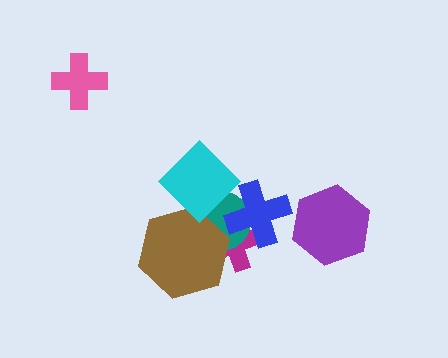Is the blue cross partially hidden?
Yes, it is partially covered by another shape.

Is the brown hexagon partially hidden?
Yes, it is partially covered by another shape.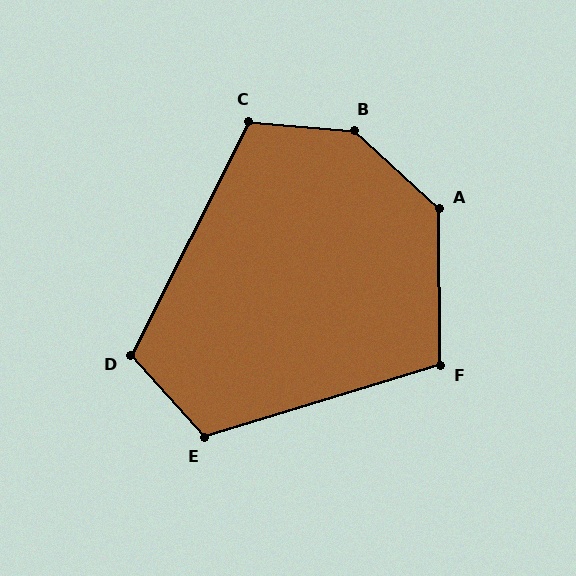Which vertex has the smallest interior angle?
F, at approximately 107 degrees.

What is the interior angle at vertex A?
Approximately 133 degrees (obtuse).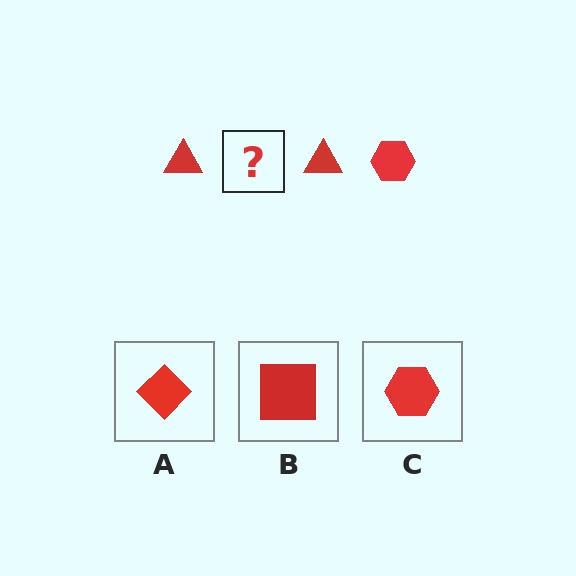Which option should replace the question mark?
Option C.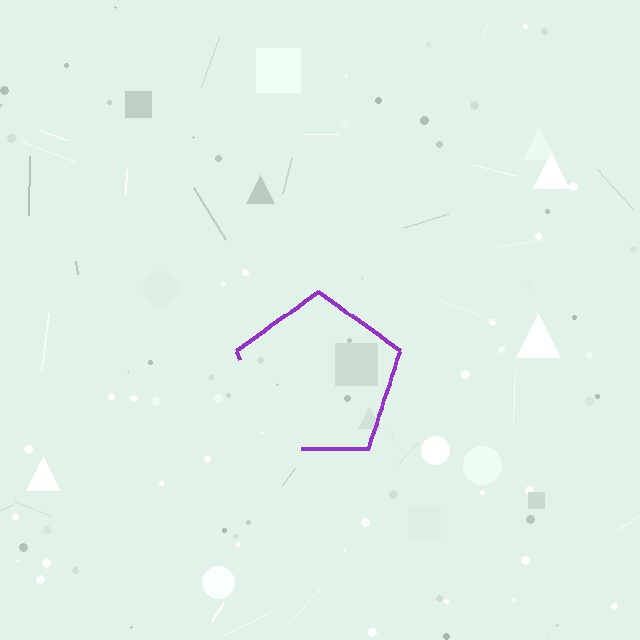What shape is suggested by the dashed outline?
The dashed outline suggests a pentagon.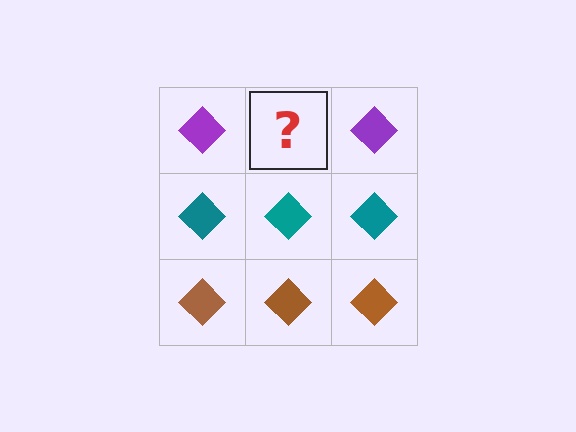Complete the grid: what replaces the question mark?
The question mark should be replaced with a purple diamond.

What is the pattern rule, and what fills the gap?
The rule is that each row has a consistent color. The gap should be filled with a purple diamond.